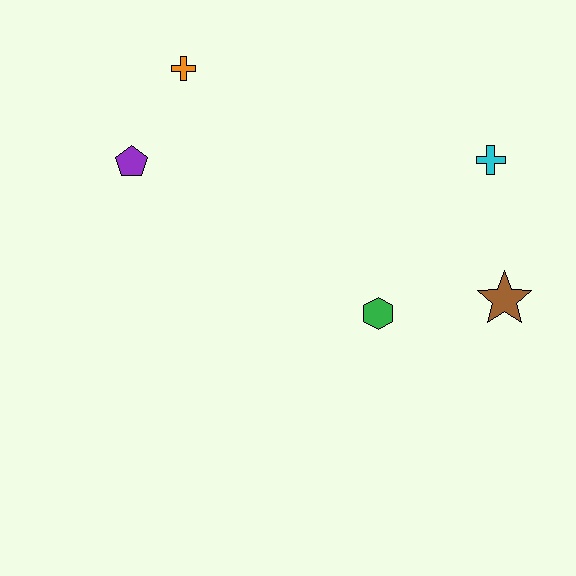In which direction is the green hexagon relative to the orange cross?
The green hexagon is below the orange cross.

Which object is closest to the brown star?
The green hexagon is closest to the brown star.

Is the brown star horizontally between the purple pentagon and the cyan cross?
No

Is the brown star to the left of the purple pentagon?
No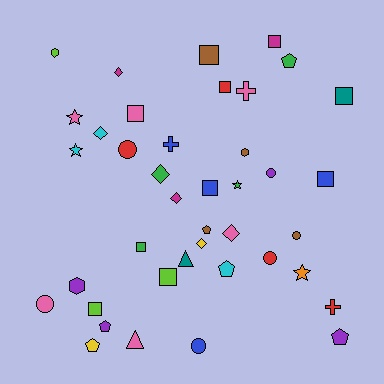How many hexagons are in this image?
There are 3 hexagons.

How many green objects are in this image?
There are 4 green objects.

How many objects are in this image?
There are 40 objects.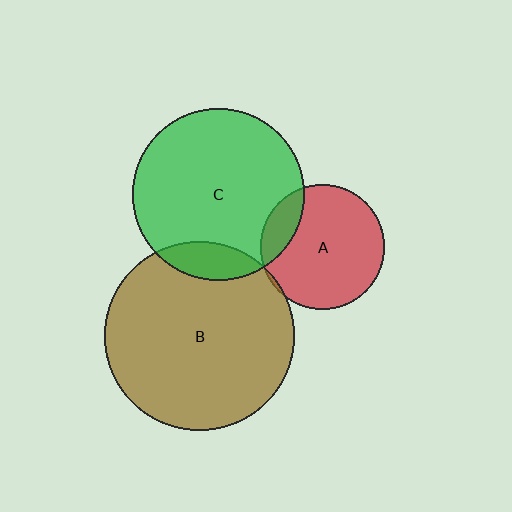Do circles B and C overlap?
Yes.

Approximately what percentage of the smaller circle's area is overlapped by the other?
Approximately 10%.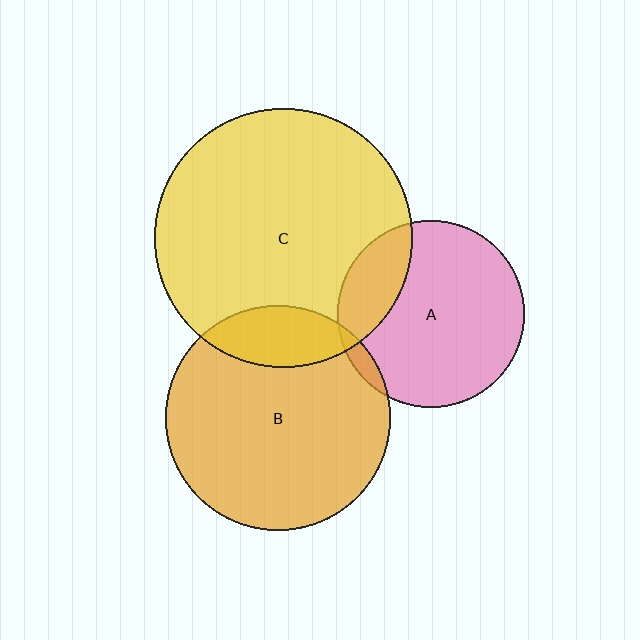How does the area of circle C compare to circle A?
Approximately 1.9 times.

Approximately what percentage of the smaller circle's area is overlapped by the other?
Approximately 15%.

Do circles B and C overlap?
Yes.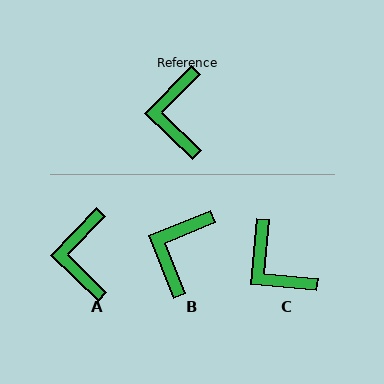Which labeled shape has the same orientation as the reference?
A.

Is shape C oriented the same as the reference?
No, it is off by about 39 degrees.